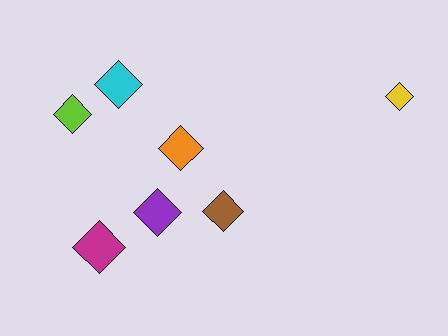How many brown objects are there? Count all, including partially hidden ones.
There is 1 brown object.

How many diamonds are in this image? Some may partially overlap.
There are 7 diamonds.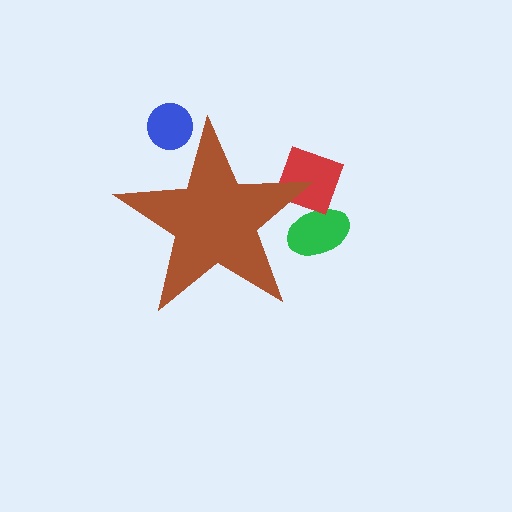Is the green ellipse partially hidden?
Yes, the green ellipse is partially hidden behind the brown star.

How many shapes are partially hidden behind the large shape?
3 shapes are partially hidden.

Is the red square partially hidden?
Yes, the red square is partially hidden behind the brown star.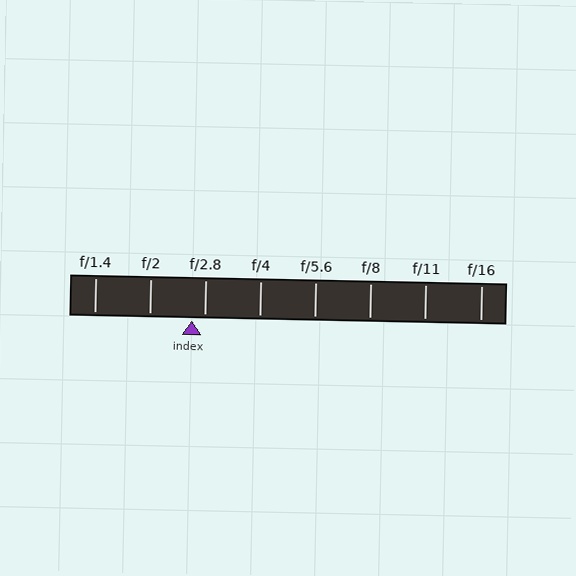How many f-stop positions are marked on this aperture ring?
There are 8 f-stop positions marked.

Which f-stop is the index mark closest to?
The index mark is closest to f/2.8.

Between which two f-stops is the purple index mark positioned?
The index mark is between f/2 and f/2.8.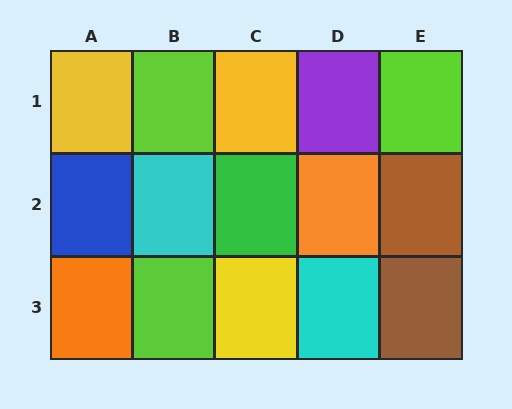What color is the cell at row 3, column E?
Brown.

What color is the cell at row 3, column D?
Cyan.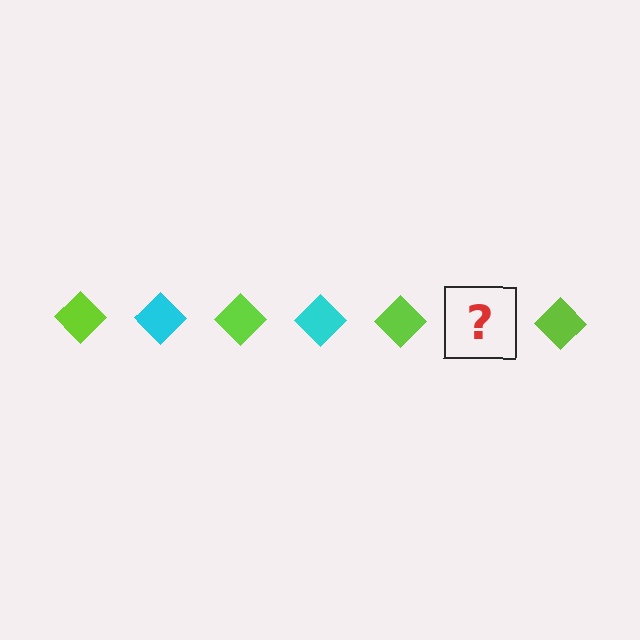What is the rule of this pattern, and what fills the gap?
The rule is that the pattern cycles through lime, cyan diamonds. The gap should be filled with a cyan diamond.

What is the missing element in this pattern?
The missing element is a cyan diamond.